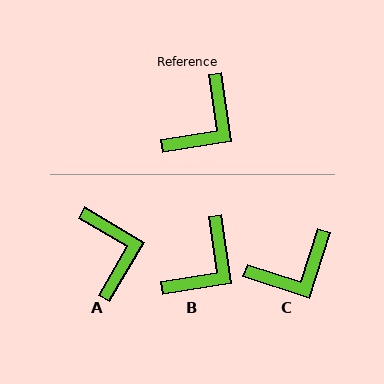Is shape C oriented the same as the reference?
No, it is off by about 27 degrees.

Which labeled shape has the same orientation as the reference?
B.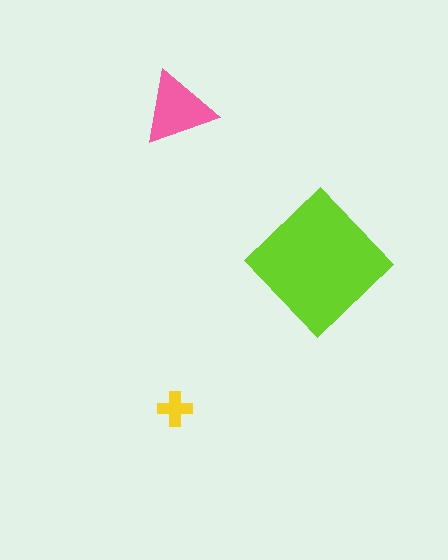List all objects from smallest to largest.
The yellow cross, the pink triangle, the lime diamond.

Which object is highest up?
The pink triangle is topmost.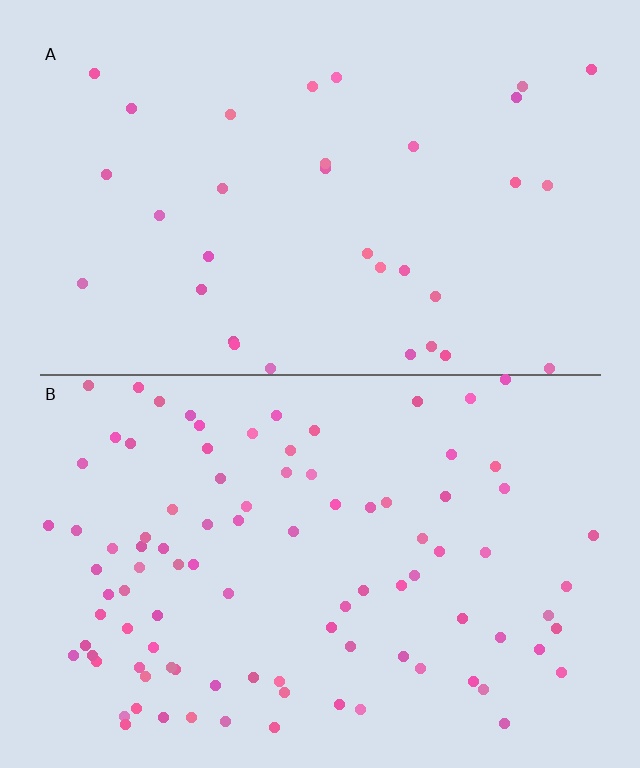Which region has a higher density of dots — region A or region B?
B (the bottom).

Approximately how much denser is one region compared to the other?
Approximately 2.9× — region B over region A.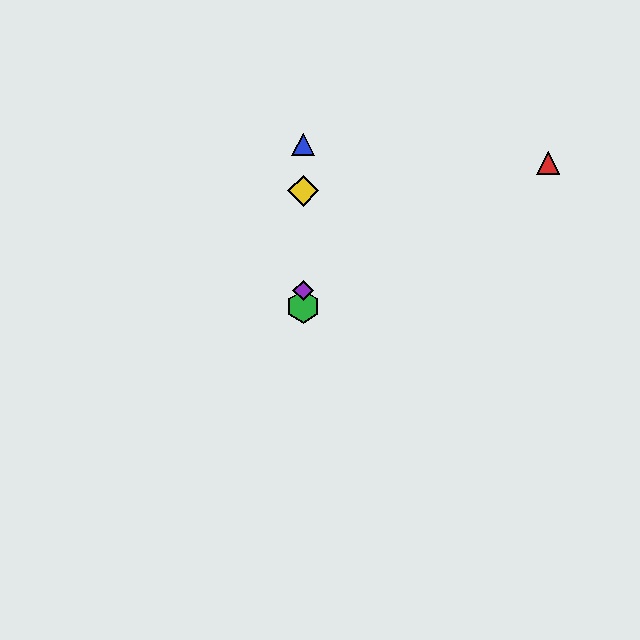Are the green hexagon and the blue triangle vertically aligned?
Yes, both are at x≈303.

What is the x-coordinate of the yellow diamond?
The yellow diamond is at x≈303.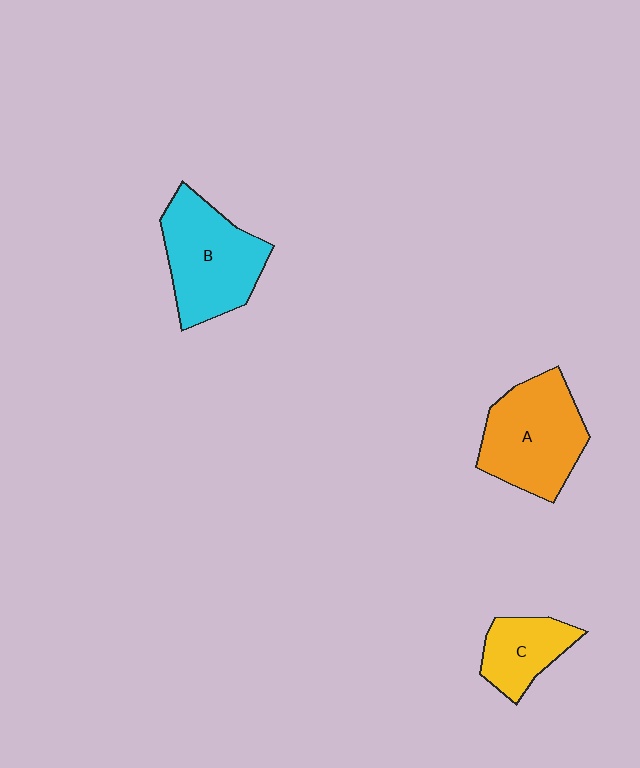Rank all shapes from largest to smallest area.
From largest to smallest: A (orange), B (cyan), C (yellow).